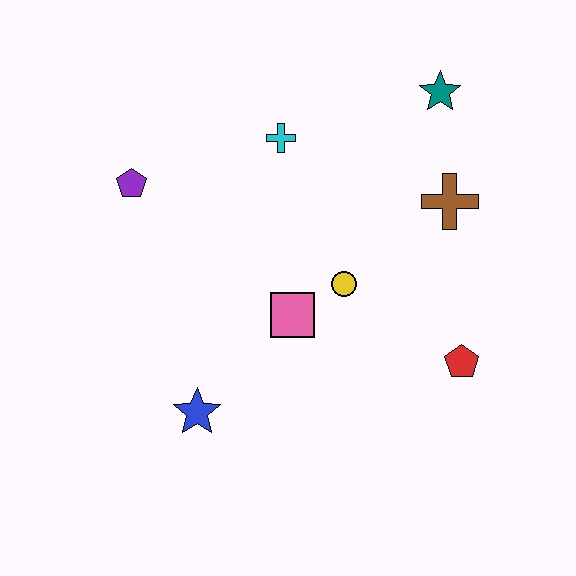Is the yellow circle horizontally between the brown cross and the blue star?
Yes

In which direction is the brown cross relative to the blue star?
The brown cross is to the right of the blue star.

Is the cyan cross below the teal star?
Yes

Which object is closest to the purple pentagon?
The cyan cross is closest to the purple pentagon.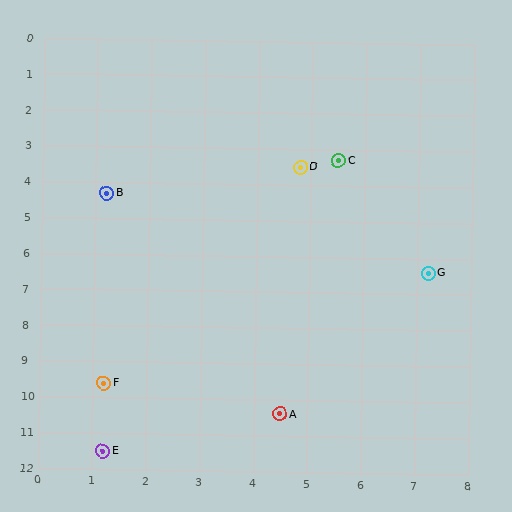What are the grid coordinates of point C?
Point C is at approximately (5.5, 3.3).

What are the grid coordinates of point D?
Point D is at approximately (4.8, 3.5).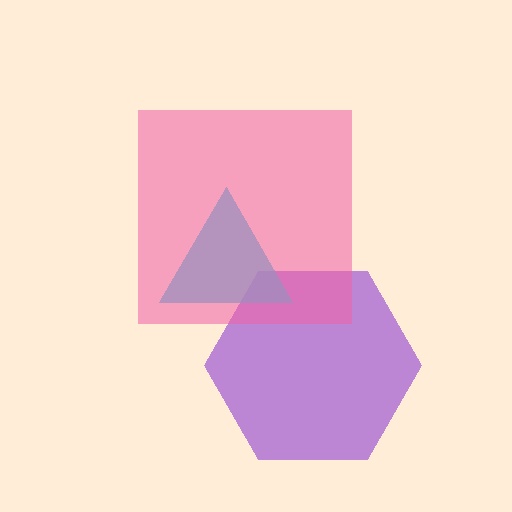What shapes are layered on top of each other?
The layered shapes are: a purple hexagon, a cyan triangle, a pink square.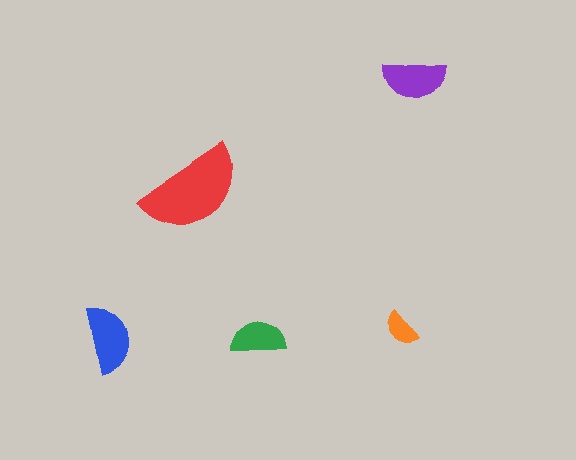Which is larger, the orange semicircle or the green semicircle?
The green one.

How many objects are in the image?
There are 5 objects in the image.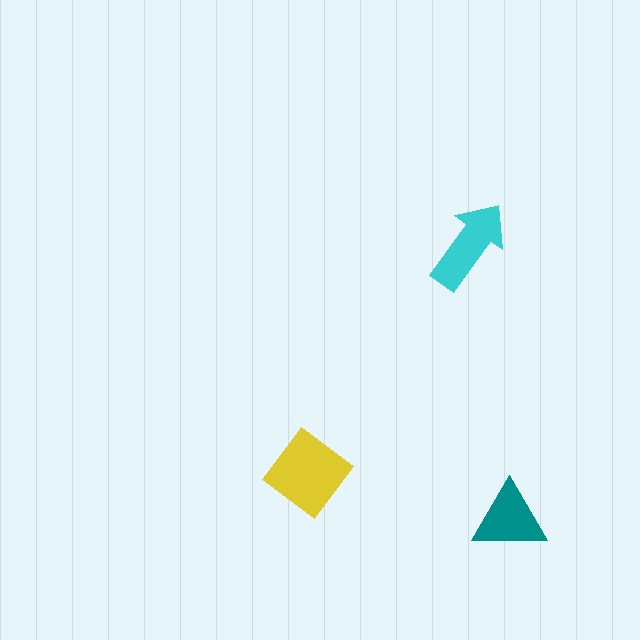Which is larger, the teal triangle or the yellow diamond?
The yellow diamond.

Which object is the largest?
The yellow diamond.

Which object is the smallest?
The teal triangle.